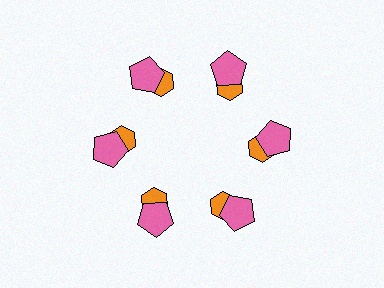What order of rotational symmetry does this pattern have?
This pattern has 6-fold rotational symmetry.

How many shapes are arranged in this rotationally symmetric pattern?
There are 12 shapes, arranged in 6 groups of 2.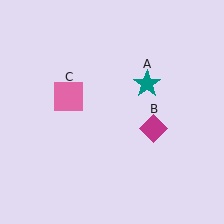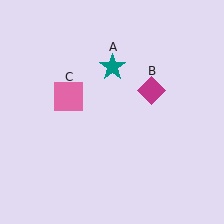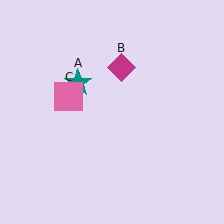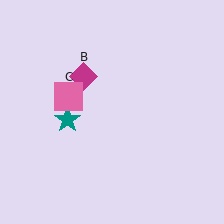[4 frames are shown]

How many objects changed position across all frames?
2 objects changed position: teal star (object A), magenta diamond (object B).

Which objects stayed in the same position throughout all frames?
Pink square (object C) remained stationary.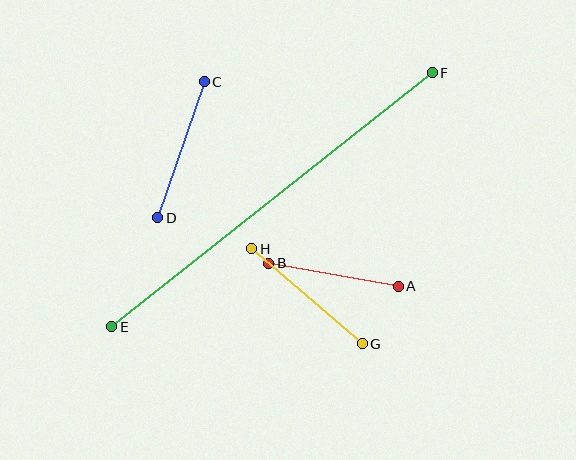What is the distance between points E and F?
The distance is approximately 409 pixels.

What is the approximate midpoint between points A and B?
The midpoint is at approximately (333, 275) pixels.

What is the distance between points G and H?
The distance is approximately 146 pixels.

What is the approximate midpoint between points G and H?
The midpoint is at approximately (307, 296) pixels.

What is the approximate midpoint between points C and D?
The midpoint is at approximately (181, 150) pixels.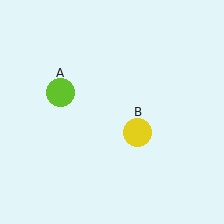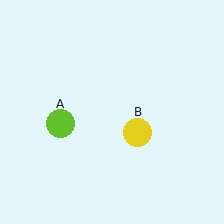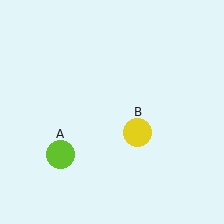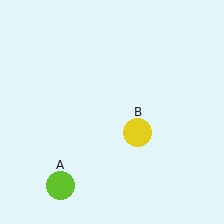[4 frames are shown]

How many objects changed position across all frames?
1 object changed position: lime circle (object A).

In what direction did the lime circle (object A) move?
The lime circle (object A) moved down.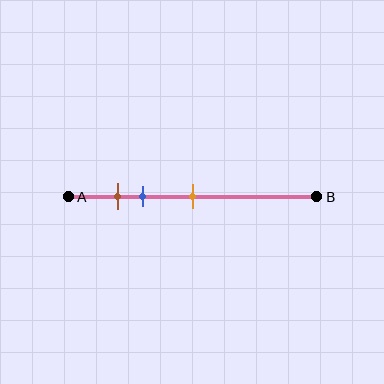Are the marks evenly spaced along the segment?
No, the marks are not evenly spaced.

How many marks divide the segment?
There are 3 marks dividing the segment.